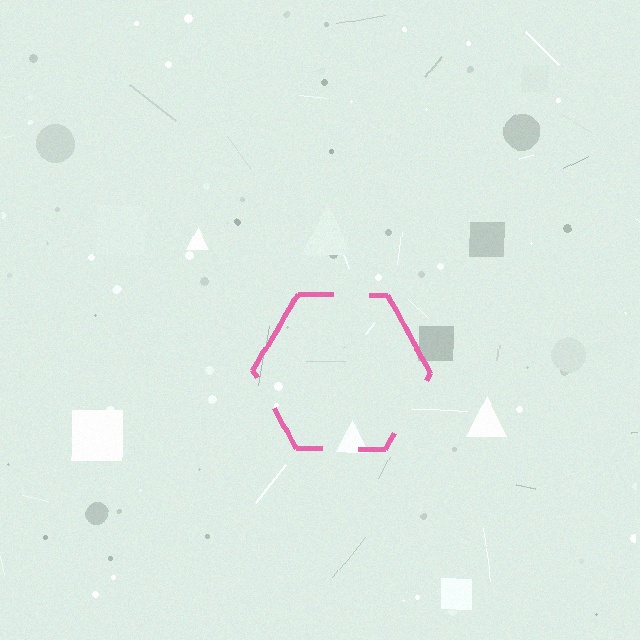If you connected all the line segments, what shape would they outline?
They would outline a hexagon.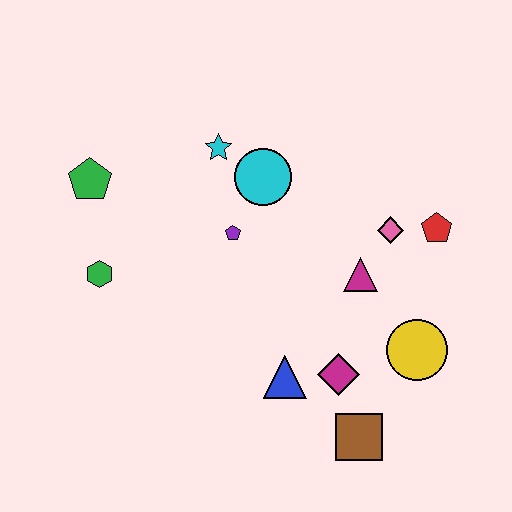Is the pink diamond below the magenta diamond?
No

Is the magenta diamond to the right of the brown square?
No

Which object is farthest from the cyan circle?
The brown square is farthest from the cyan circle.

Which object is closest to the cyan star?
The cyan circle is closest to the cyan star.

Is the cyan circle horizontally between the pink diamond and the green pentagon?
Yes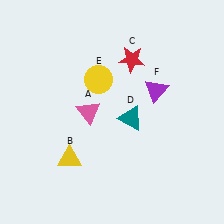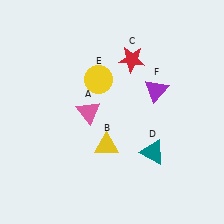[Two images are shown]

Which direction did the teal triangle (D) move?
The teal triangle (D) moved down.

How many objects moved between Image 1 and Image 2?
2 objects moved between the two images.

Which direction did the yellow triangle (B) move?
The yellow triangle (B) moved right.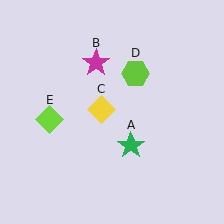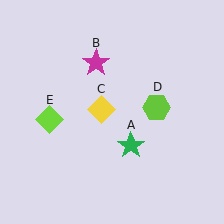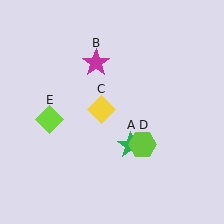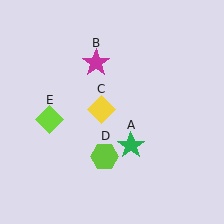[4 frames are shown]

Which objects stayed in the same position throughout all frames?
Green star (object A) and magenta star (object B) and yellow diamond (object C) and lime diamond (object E) remained stationary.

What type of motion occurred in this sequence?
The lime hexagon (object D) rotated clockwise around the center of the scene.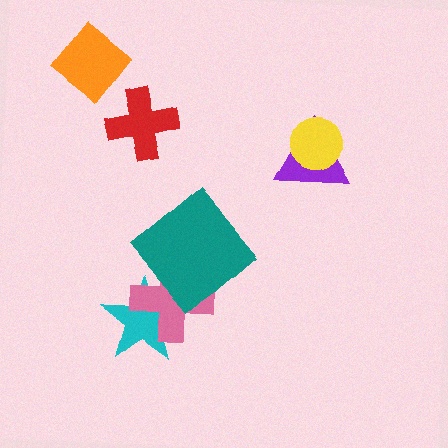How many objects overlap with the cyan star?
1 object overlaps with the cyan star.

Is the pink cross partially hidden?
Yes, it is partially covered by another shape.